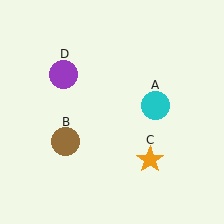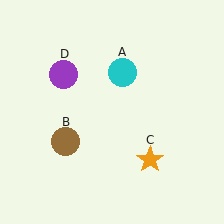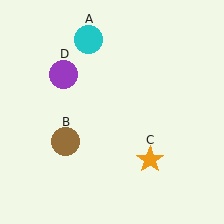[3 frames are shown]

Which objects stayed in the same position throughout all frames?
Brown circle (object B) and orange star (object C) and purple circle (object D) remained stationary.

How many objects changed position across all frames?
1 object changed position: cyan circle (object A).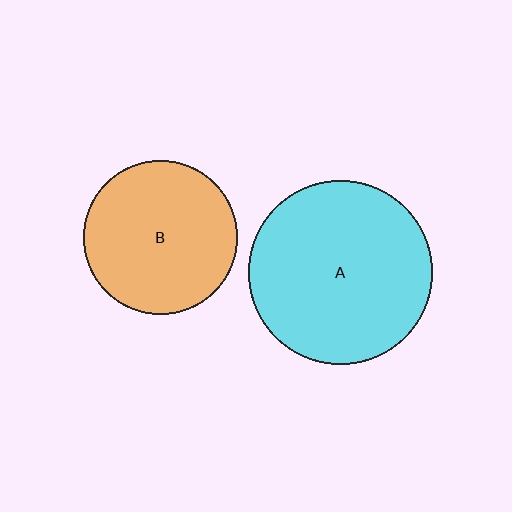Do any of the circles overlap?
No, none of the circles overlap.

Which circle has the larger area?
Circle A (cyan).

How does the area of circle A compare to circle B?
Approximately 1.4 times.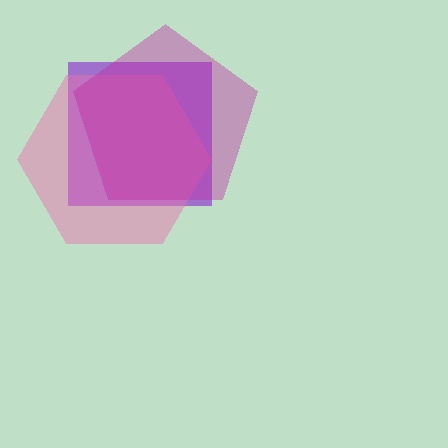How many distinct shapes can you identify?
There are 3 distinct shapes: a purple square, a pink hexagon, a magenta pentagon.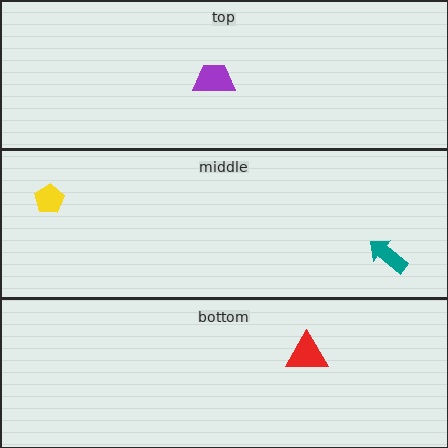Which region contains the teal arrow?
The middle region.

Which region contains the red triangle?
The bottom region.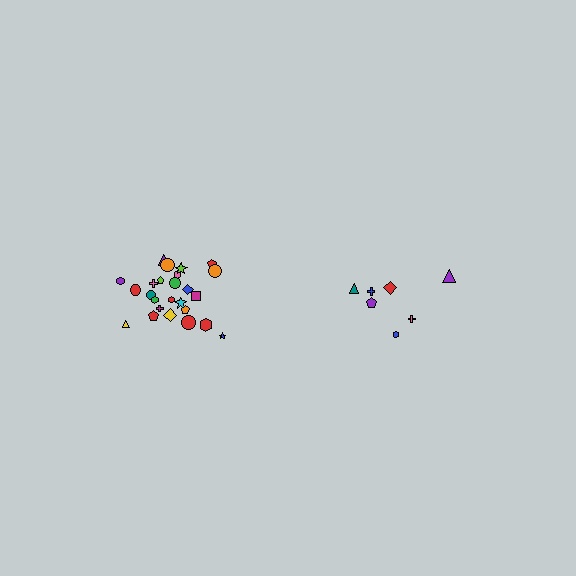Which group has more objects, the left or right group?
The left group.